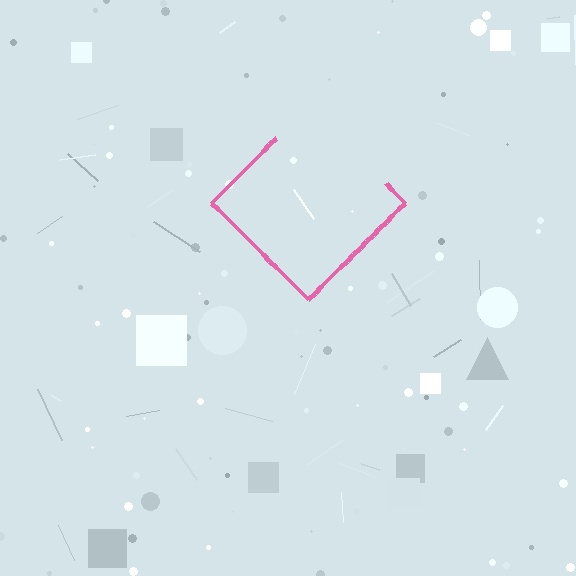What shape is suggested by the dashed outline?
The dashed outline suggests a diamond.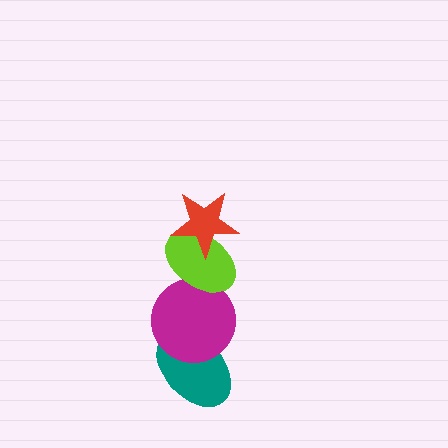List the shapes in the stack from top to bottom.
From top to bottom: the red star, the lime ellipse, the magenta circle, the teal ellipse.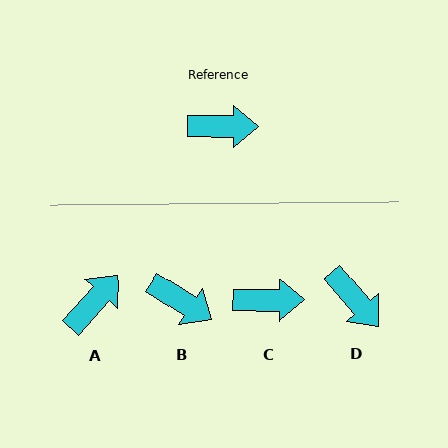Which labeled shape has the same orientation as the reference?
C.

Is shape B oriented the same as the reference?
No, it is off by about 32 degrees.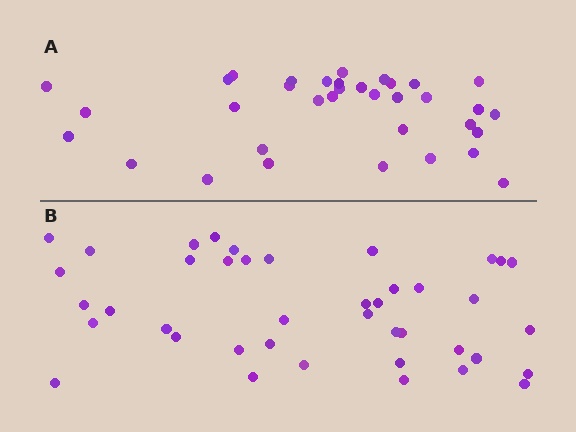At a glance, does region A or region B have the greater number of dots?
Region B (the bottom region) has more dots.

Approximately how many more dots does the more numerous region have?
Region B has about 6 more dots than region A.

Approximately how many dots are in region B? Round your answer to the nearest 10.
About 40 dots. (The exact count is 41, which rounds to 40.)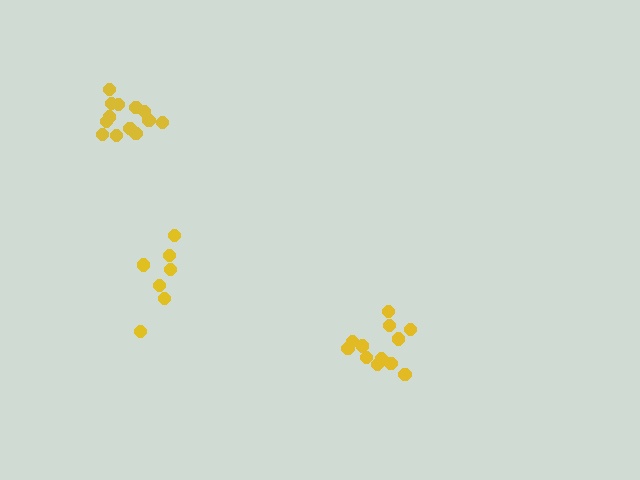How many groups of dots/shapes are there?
There are 3 groups.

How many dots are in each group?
Group 1: 12 dots, Group 2: 7 dots, Group 3: 13 dots (32 total).